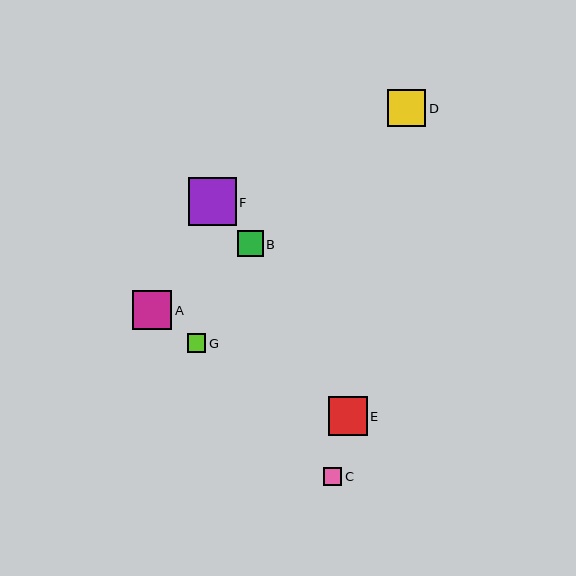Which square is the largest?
Square F is the largest with a size of approximately 48 pixels.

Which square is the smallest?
Square C is the smallest with a size of approximately 18 pixels.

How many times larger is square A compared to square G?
Square A is approximately 2.1 times the size of square G.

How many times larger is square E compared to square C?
Square E is approximately 2.1 times the size of square C.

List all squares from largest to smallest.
From largest to smallest: F, A, E, D, B, G, C.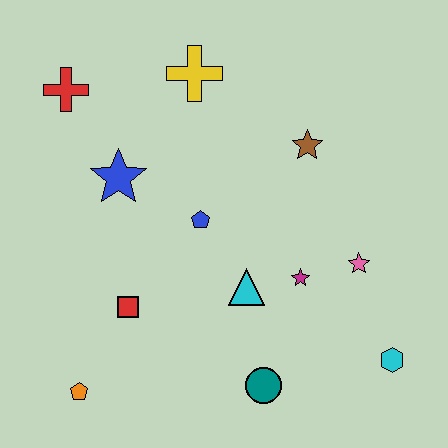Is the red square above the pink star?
No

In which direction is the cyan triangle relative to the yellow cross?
The cyan triangle is below the yellow cross.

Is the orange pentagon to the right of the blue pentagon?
No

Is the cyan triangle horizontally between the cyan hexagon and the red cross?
Yes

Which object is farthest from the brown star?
The orange pentagon is farthest from the brown star.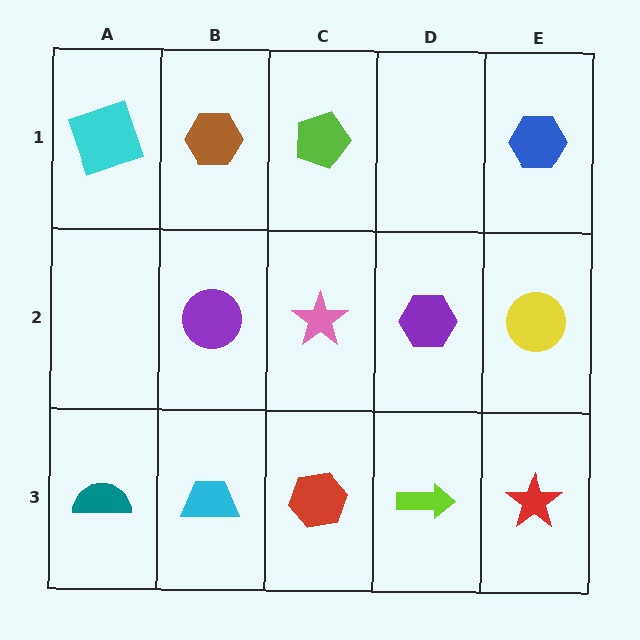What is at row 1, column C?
A lime pentagon.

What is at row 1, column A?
A cyan square.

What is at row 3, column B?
A cyan trapezoid.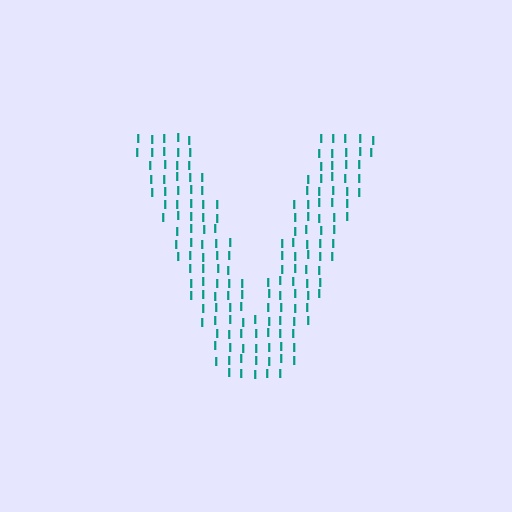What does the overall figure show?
The overall figure shows the letter V.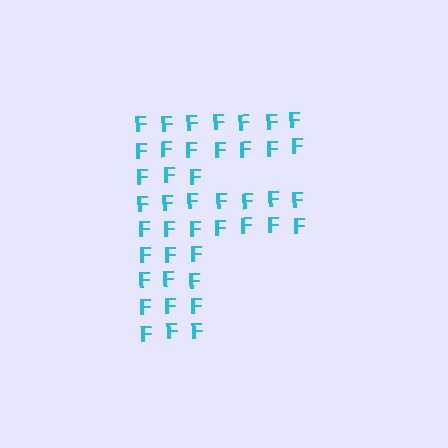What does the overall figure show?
The overall figure shows the letter F.